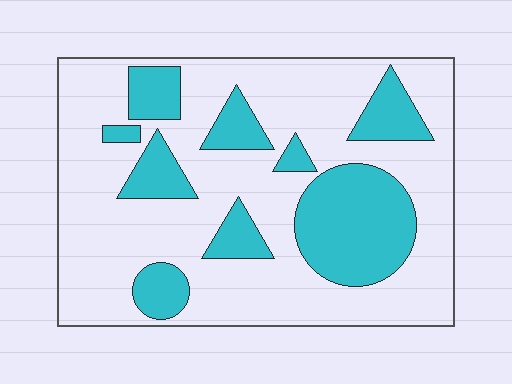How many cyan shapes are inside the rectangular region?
9.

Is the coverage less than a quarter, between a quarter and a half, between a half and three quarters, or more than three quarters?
Between a quarter and a half.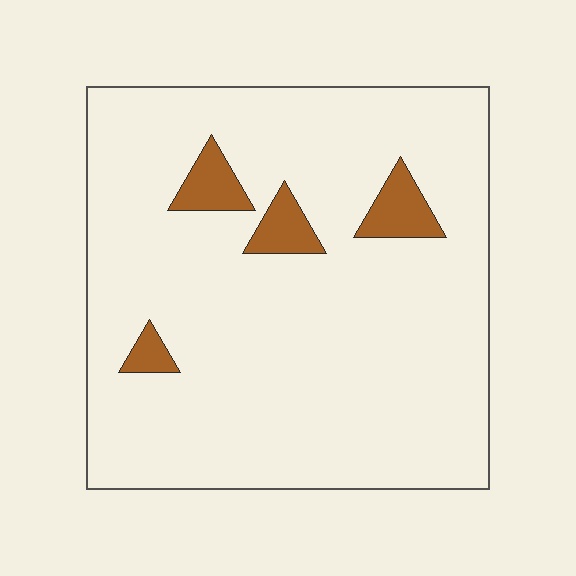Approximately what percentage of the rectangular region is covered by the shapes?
Approximately 10%.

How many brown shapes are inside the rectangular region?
4.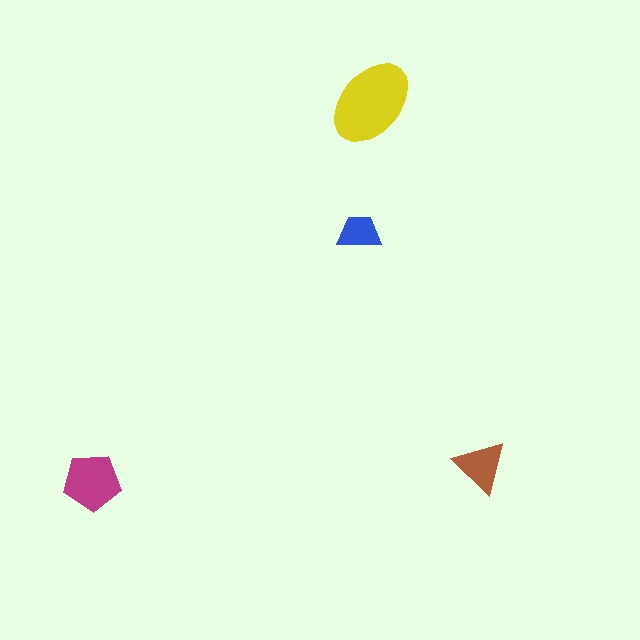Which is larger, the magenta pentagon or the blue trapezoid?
The magenta pentagon.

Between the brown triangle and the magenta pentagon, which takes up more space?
The magenta pentagon.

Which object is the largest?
The yellow ellipse.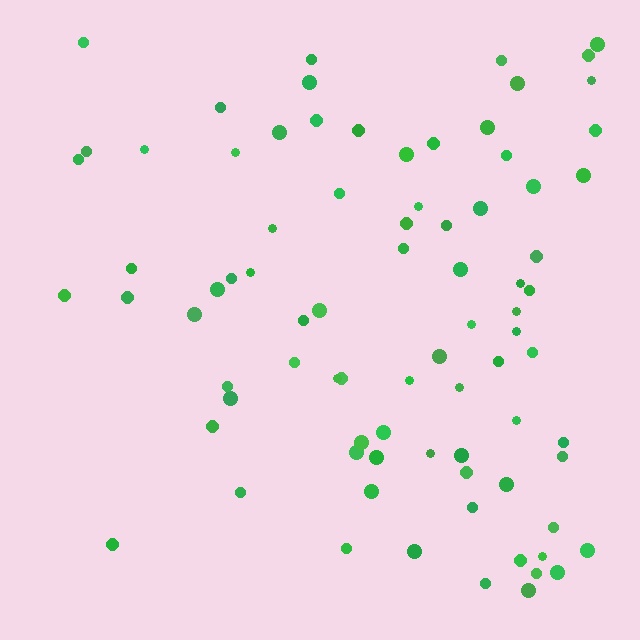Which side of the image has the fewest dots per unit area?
The left.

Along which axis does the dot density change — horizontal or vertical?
Horizontal.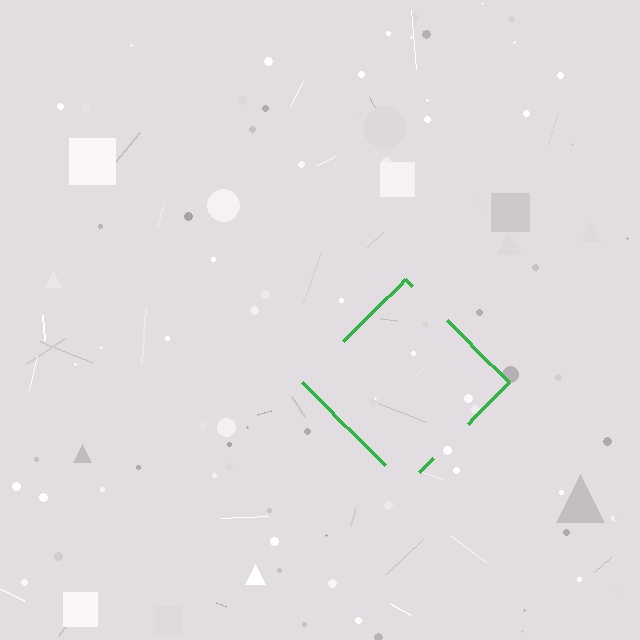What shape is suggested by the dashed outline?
The dashed outline suggests a diamond.